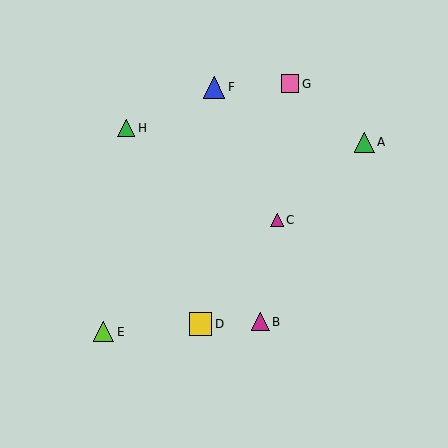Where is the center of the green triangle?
The center of the green triangle is at (126, 128).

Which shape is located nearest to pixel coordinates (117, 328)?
The lime triangle (labeled E) at (104, 332) is nearest to that location.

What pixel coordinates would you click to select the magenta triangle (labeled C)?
Click at (277, 220) to select the magenta triangle C.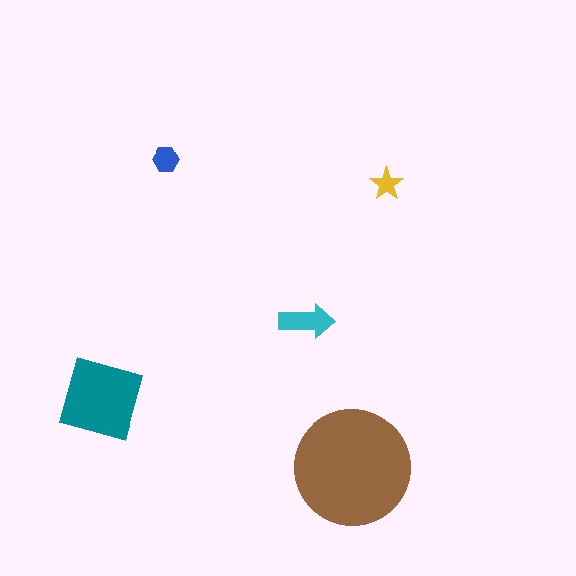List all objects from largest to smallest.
The brown circle, the teal diamond, the cyan arrow, the blue hexagon, the yellow star.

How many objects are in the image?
There are 5 objects in the image.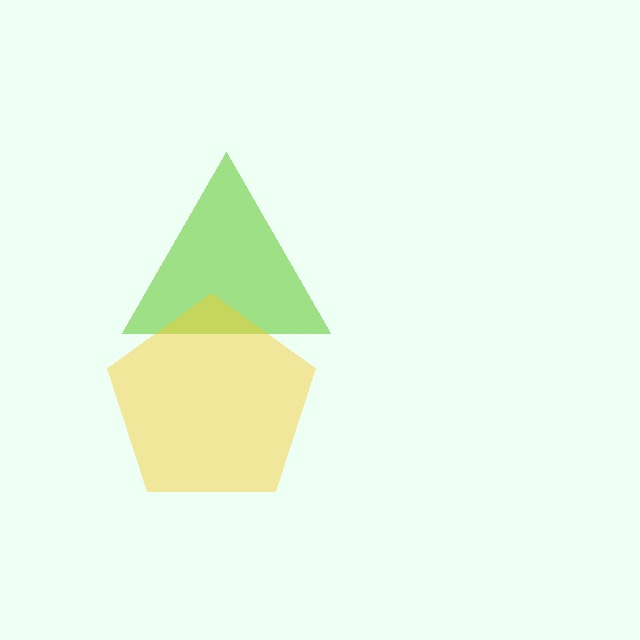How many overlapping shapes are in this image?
There are 2 overlapping shapes in the image.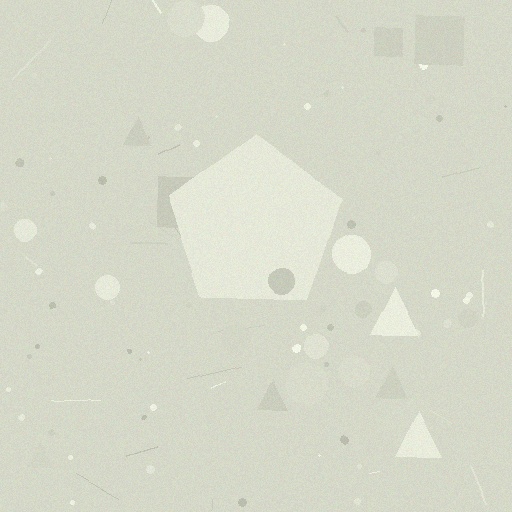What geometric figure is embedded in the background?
A pentagon is embedded in the background.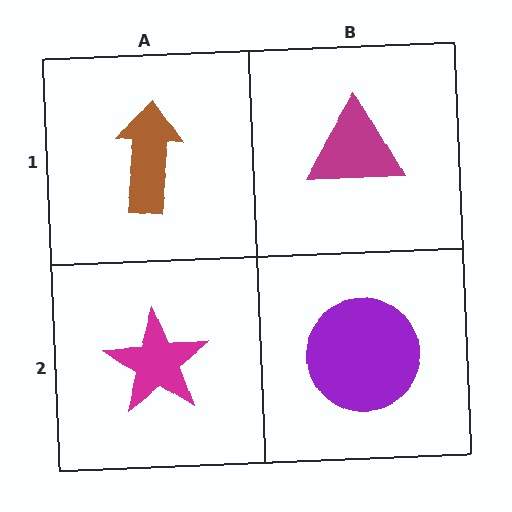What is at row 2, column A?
A magenta star.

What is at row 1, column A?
A brown arrow.